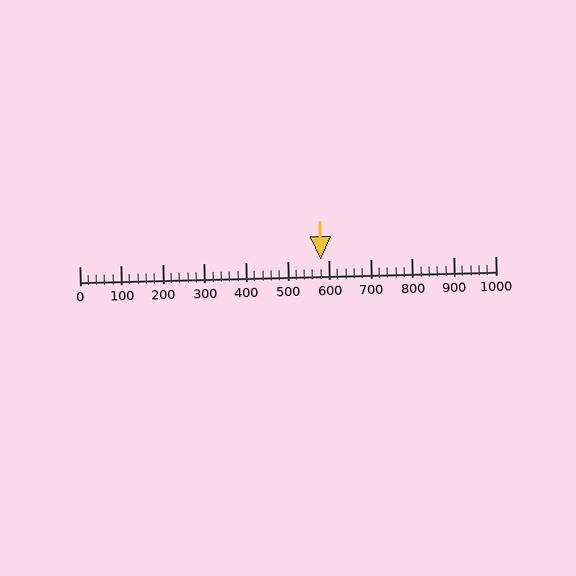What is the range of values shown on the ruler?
The ruler shows values from 0 to 1000.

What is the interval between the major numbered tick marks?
The major tick marks are spaced 100 units apart.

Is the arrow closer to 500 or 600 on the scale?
The arrow is closer to 600.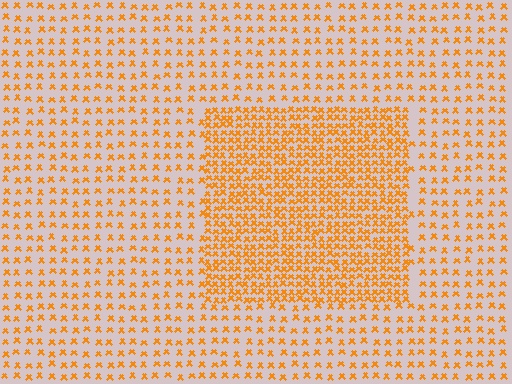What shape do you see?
I see a rectangle.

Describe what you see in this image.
The image contains small orange elements arranged at two different densities. A rectangle-shaped region is visible where the elements are more densely packed than the surrounding area.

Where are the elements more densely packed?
The elements are more densely packed inside the rectangle boundary.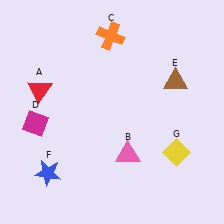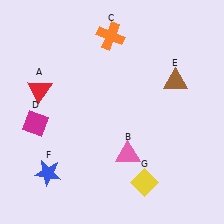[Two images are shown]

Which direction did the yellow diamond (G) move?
The yellow diamond (G) moved left.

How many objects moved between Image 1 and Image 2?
1 object moved between the two images.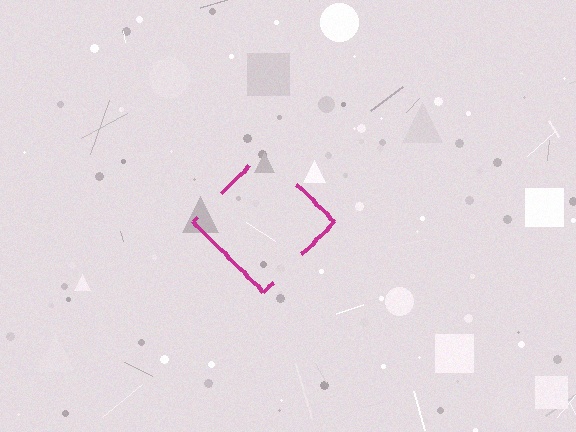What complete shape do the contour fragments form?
The contour fragments form a diamond.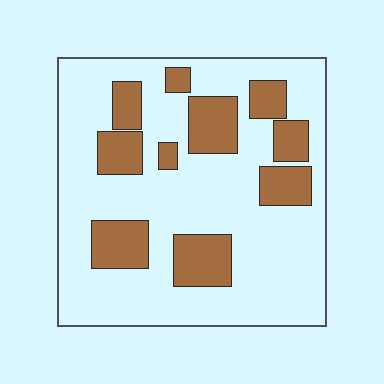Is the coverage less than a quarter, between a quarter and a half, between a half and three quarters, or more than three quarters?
Between a quarter and a half.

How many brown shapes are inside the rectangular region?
10.